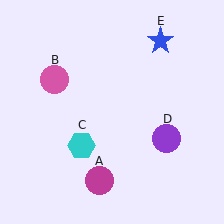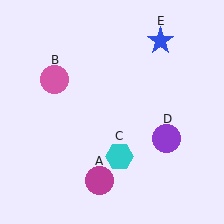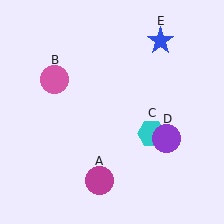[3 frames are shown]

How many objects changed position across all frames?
1 object changed position: cyan hexagon (object C).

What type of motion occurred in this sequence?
The cyan hexagon (object C) rotated counterclockwise around the center of the scene.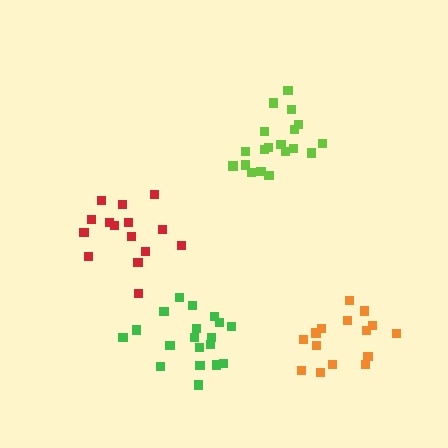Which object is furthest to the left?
The red cluster is leftmost.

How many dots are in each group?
Group 1: 15 dots, Group 2: 15 dots, Group 3: 19 dots, Group 4: 19 dots (68 total).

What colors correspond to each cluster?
The clusters are colored: red, orange, green, lime.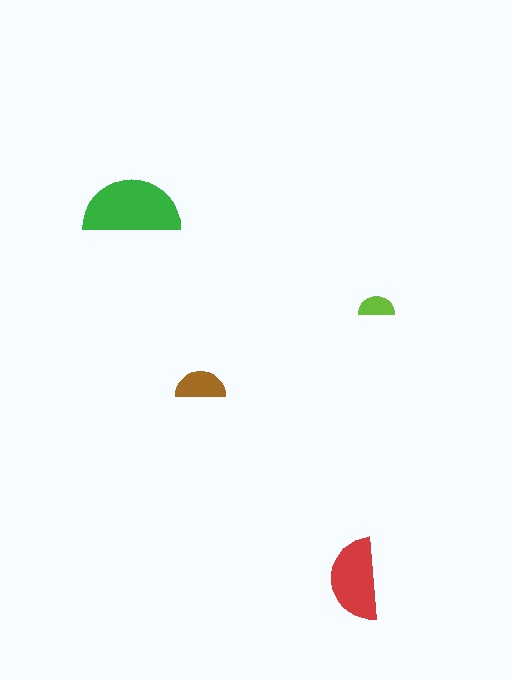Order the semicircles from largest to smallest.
the green one, the red one, the brown one, the lime one.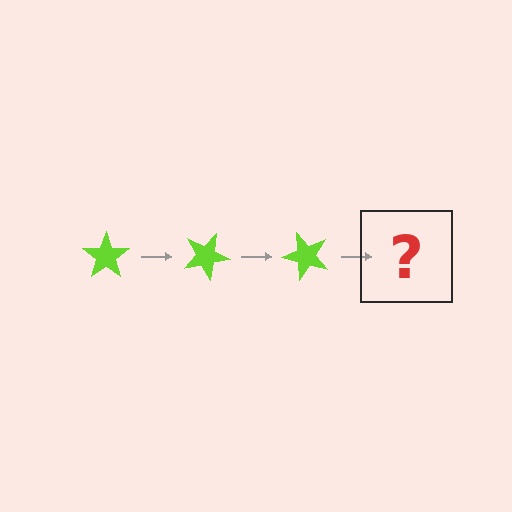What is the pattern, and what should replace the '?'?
The pattern is that the star rotates 25 degrees each step. The '?' should be a lime star rotated 75 degrees.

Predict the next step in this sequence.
The next step is a lime star rotated 75 degrees.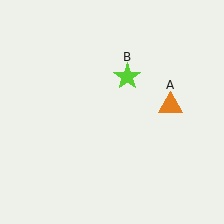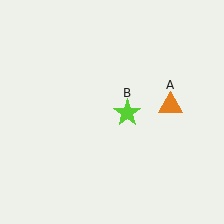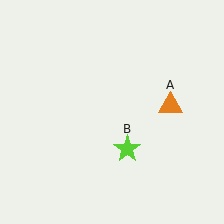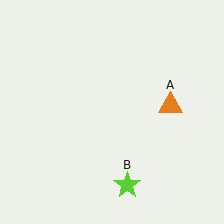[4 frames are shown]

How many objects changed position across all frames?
1 object changed position: lime star (object B).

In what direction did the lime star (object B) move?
The lime star (object B) moved down.